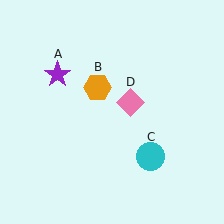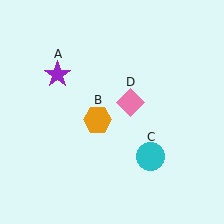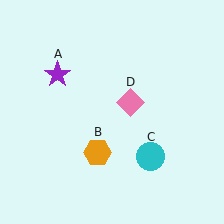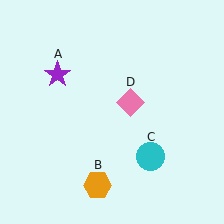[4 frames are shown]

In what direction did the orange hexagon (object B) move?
The orange hexagon (object B) moved down.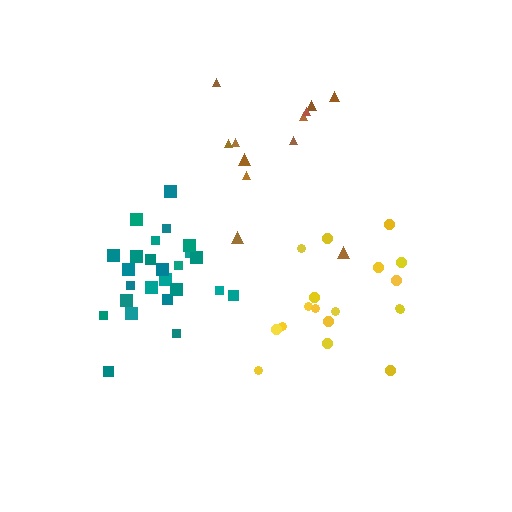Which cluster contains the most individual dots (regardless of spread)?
Teal (25).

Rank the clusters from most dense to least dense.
teal, yellow, brown.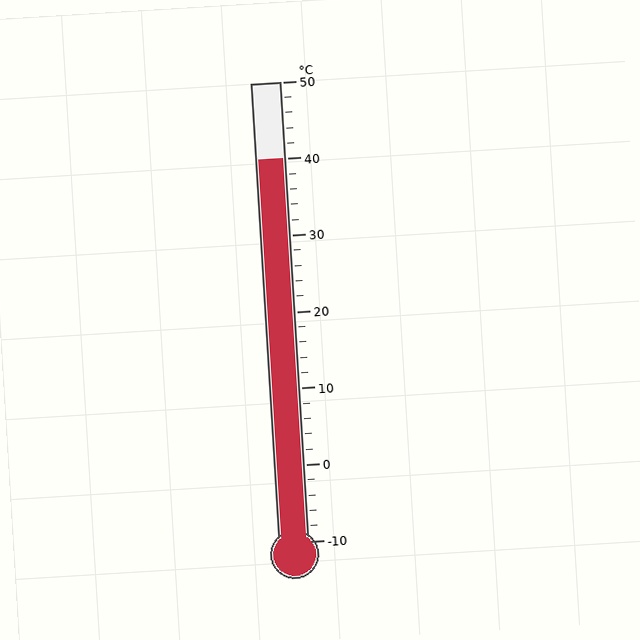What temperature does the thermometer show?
The thermometer shows approximately 40°C.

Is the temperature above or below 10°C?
The temperature is above 10°C.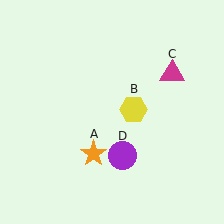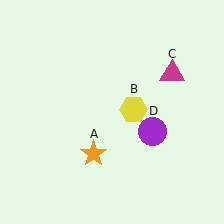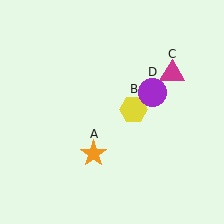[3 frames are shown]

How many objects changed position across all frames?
1 object changed position: purple circle (object D).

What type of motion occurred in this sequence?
The purple circle (object D) rotated counterclockwise around the center of the scene.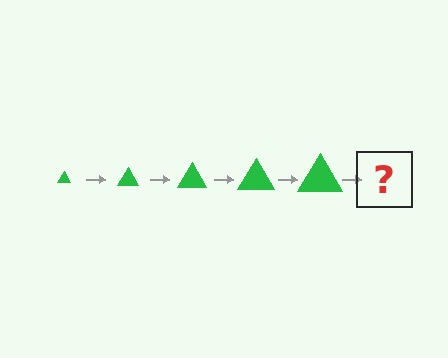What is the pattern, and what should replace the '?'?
The pattern is that the triangle gets progressively larger each step. The '?' should be a green triangle, larger than the previous one.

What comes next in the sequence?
The next element should be a green triangle, larger than the previous one.